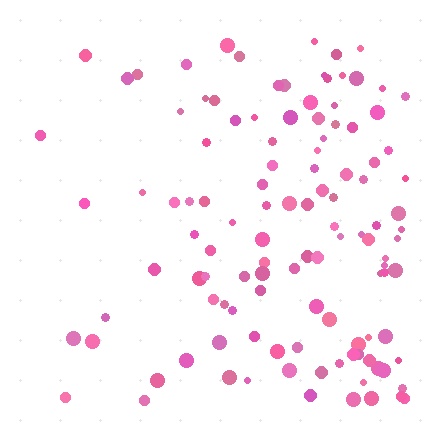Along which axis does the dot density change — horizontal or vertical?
Horizontal.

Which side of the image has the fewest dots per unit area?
The left.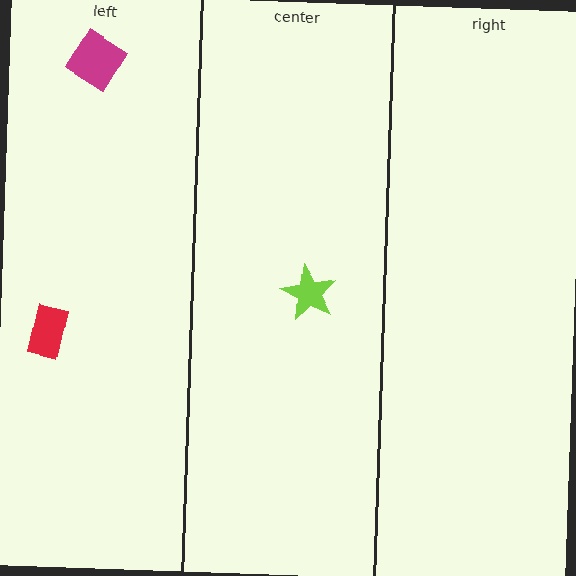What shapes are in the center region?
The lime star.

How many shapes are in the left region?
2.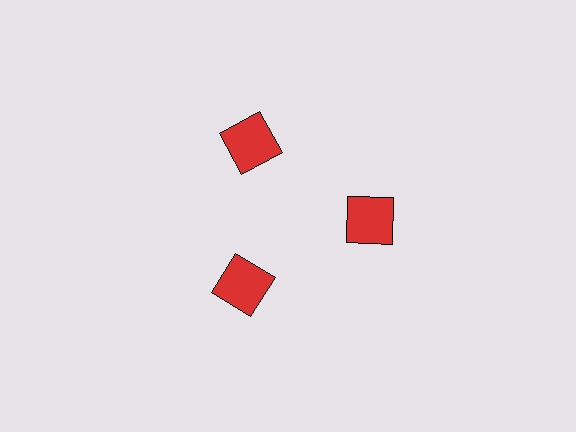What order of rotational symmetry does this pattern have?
This pattern has 3-fold rotational symmetry.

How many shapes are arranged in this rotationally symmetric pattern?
There are 3 shapes, arranged in 3 groups of 1.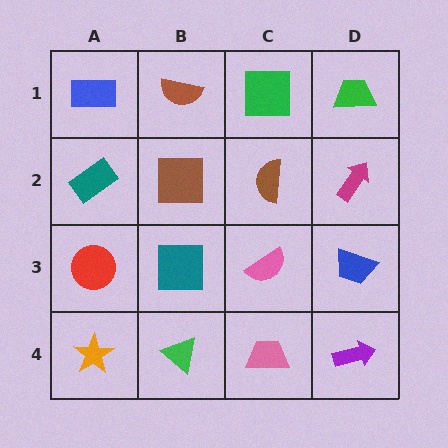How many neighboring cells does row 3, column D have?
3.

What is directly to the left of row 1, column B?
A blue rectangle.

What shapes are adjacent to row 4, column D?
A blue trapezoid (row 3, column D), a pink trapezoid (row 4, column C).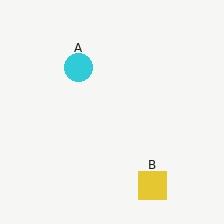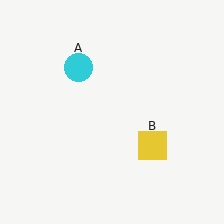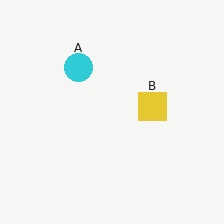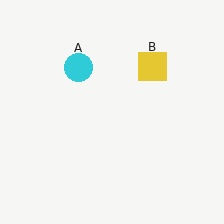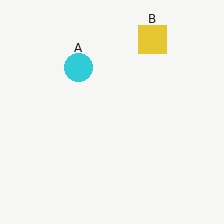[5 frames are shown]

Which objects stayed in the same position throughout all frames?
Cyan circle (object A) remained stationary.